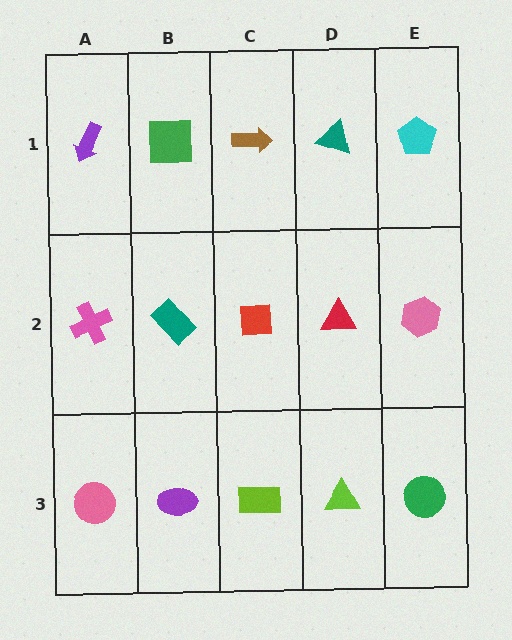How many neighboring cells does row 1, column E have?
2.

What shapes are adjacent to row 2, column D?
A teal triangle (row 1, column D), a lime triangle (row 3, column D), a red square (row 2, column C), a pink hexagon (row 2, column E).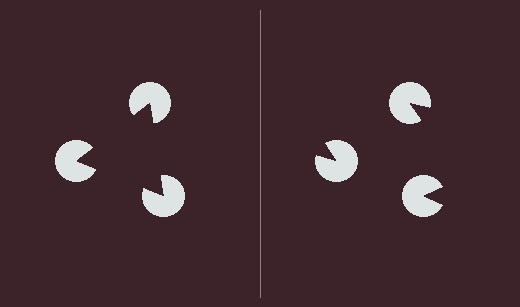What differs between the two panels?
The pac-man discs are positioned identically on both sides; only the wedge orientations differ. On the left they align to a triangle; on the right they are misaligned.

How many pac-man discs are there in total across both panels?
6 — 3 on each side.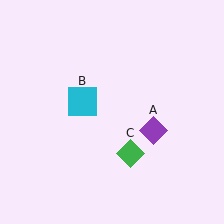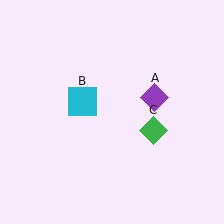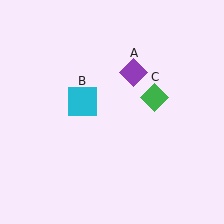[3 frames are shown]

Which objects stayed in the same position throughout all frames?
Cyan square (object B) remained stationary.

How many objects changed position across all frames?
2 objects changed position: purple diamond (object A), green diamond (object C).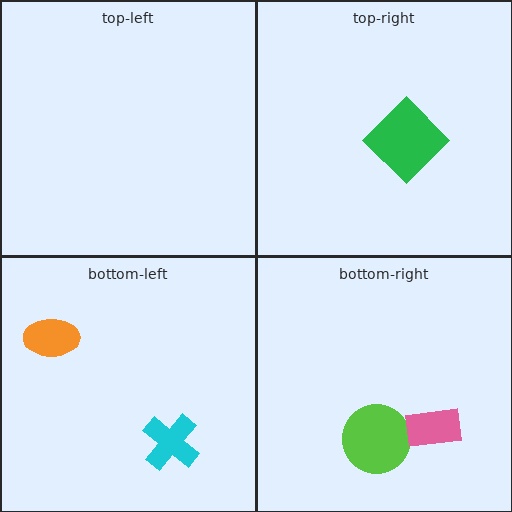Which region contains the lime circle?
The bottom-right region.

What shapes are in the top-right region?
The green diamond.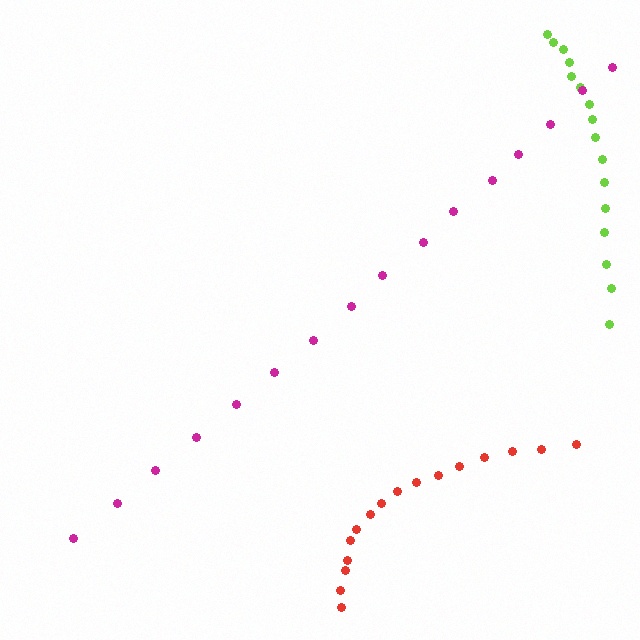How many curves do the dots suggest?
There are 3 distinct paths.